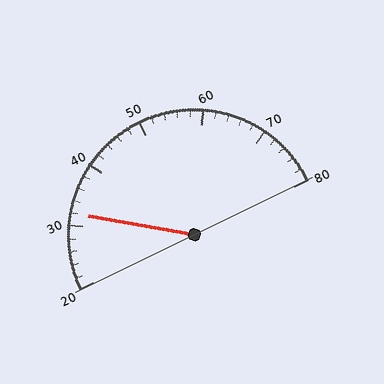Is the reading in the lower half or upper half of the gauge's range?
The reading is in the lower half of the range (20 to 80).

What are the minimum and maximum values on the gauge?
The gauge ranges from 20 to 80.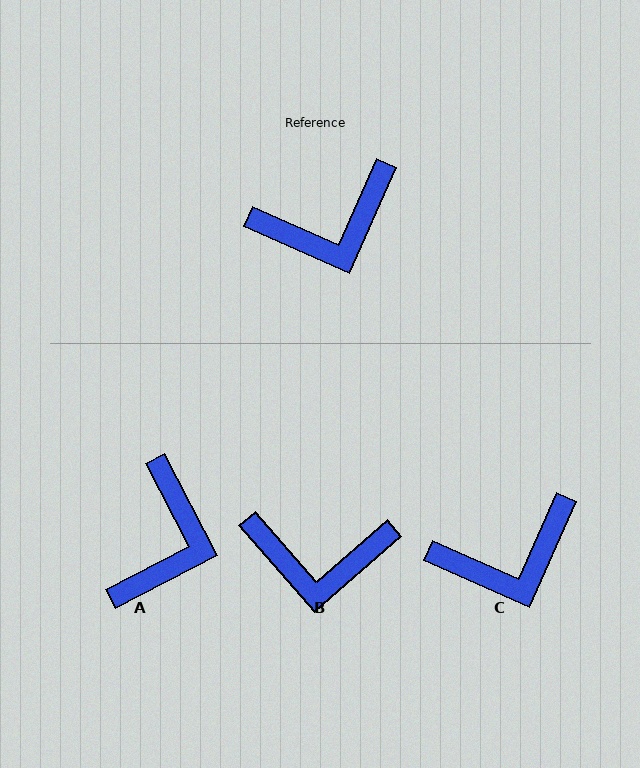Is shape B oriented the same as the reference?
No, it is off by about 25 degrees.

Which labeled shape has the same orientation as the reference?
C.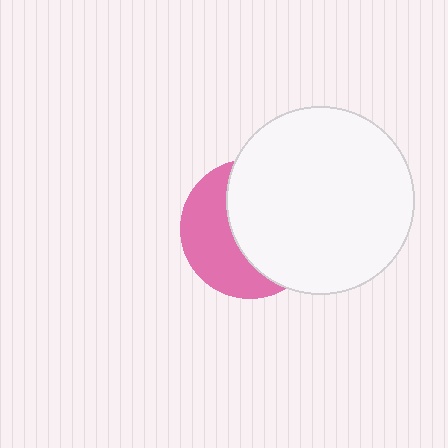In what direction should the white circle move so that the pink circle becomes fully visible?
The white circle should move right. That is the shortest direction to clear the overlap and leave the pink circle fully visible.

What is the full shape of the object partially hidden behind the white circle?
The partially hidden object is a pink circle.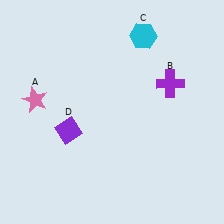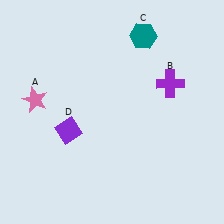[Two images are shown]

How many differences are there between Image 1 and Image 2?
There is 1 difference between the two images.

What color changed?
The hexagon (C) changed from cyan in Image 1 to teal in Image 2.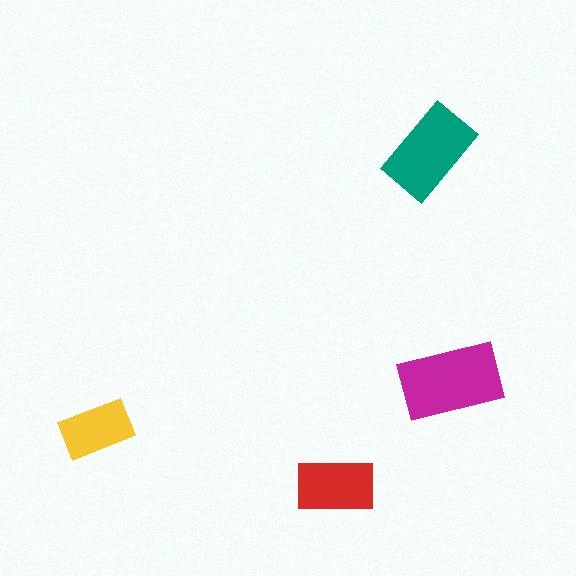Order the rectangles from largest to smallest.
the magenta one, the teal one, the red one, the yellow one.